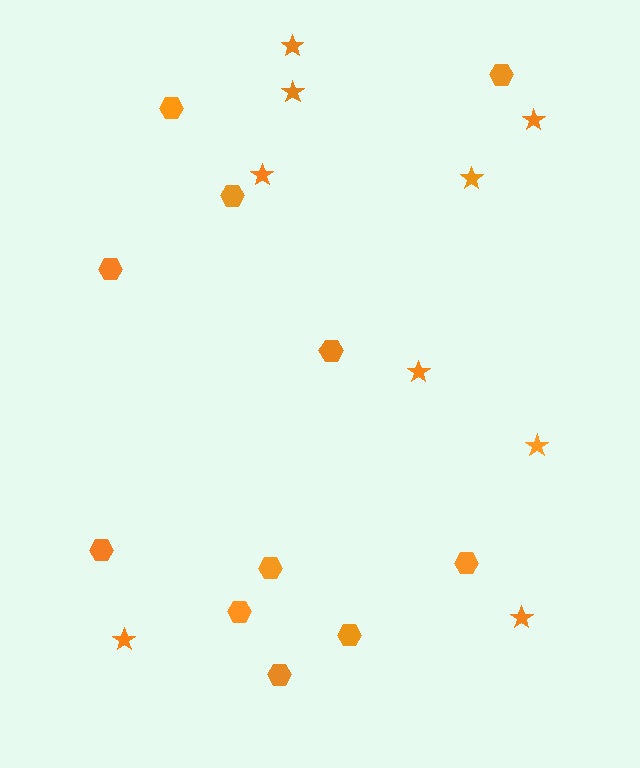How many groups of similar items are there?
There are 2 groups: one group of hexagons (11) and one group of stars (9).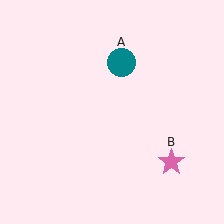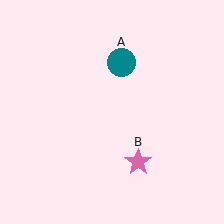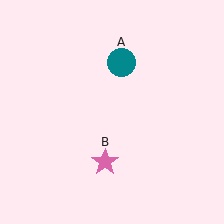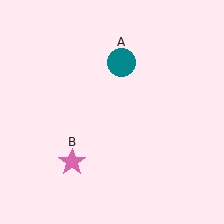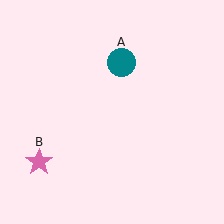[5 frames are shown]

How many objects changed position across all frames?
1 object changed position: pink star (object B).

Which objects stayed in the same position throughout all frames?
Teal circle (object A) remained stationary.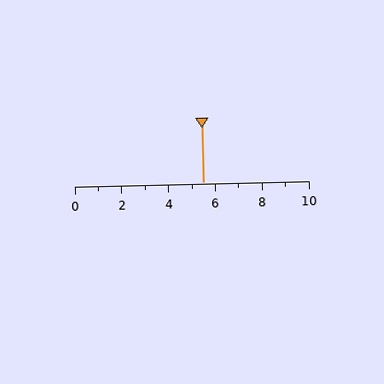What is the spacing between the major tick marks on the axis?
The major ticks are spaced 2 apart.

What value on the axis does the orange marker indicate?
The marker indicates approximately 5.5.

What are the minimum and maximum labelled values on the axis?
The axis runs from 0 to 10.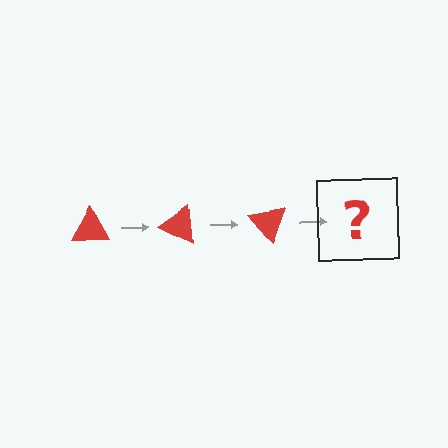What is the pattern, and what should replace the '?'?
The pattern is that the triangle rotates 25 degrees each step. The '?' should be a red triangle rotated 75 degrees.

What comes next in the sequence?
The next element should be a red triangle rotated 75 degrees.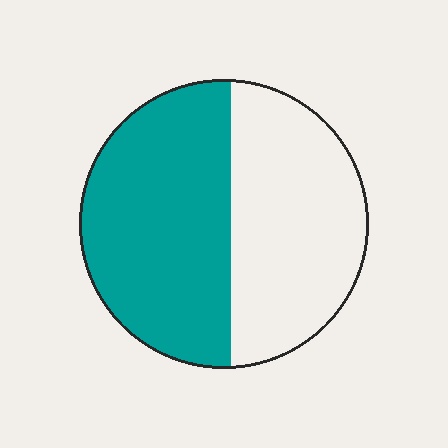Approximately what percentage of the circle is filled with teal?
Approximately 55%.